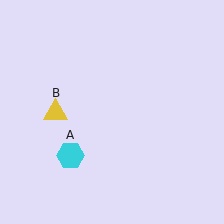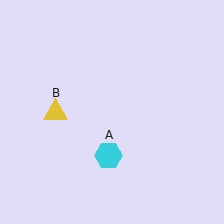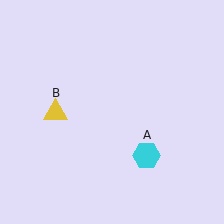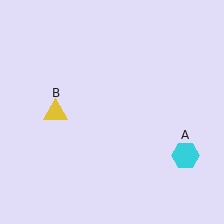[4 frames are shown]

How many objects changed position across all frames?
1 object changed position: cyan hexagon (object A).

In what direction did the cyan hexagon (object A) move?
The cyan hexagon (object A) moved right.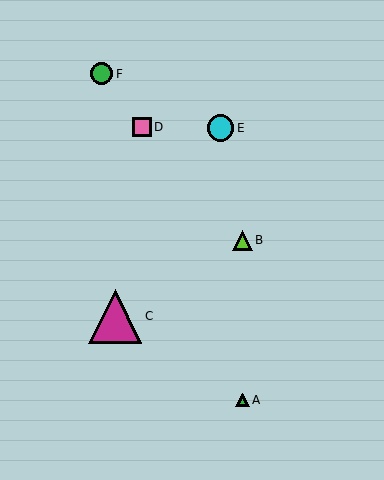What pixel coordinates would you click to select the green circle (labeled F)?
Click at (102, 74) to select the green circle F.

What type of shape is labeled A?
Shape A is a green triangle.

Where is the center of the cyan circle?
The center of the cyan circle is at (221, 128).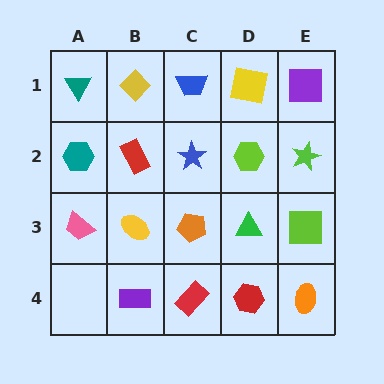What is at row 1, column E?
A purple square.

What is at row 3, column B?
A yellow ellipse.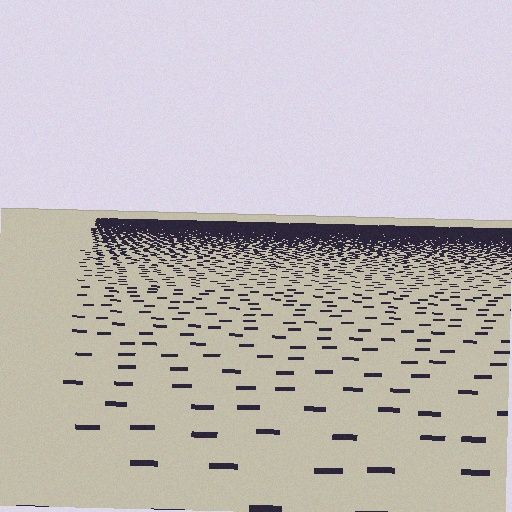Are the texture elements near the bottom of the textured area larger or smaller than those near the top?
Larger. Near the bottom, elements are closer to the viewer and appear at a bigger on-screen size.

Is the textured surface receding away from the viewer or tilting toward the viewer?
The surface is receding away from the viewer. Texture elements get smaller and denser toward the top.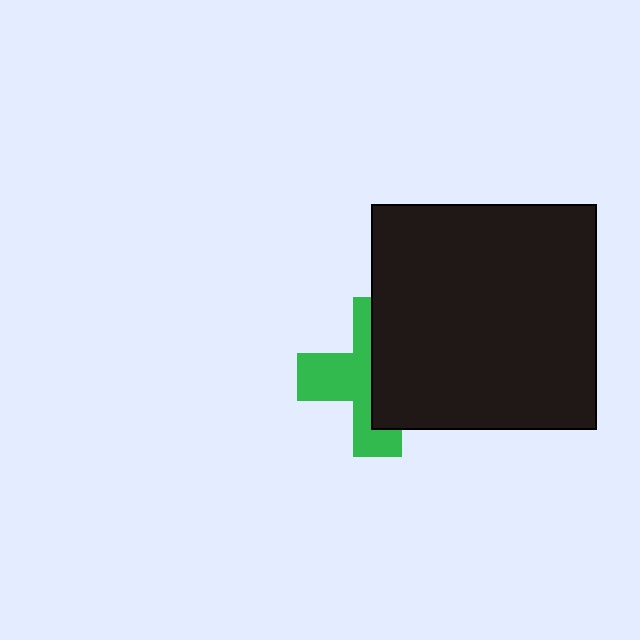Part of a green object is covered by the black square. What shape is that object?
It is a cross.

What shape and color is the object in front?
The object in front is a black square.